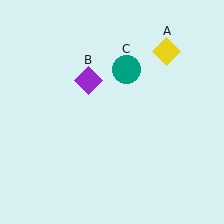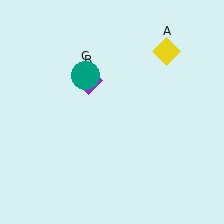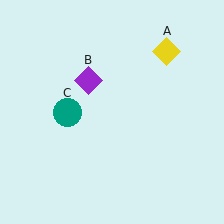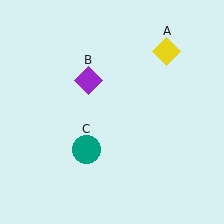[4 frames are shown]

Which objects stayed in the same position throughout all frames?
Yellow diamond (object A) and purple diamond (object B) remained stationary.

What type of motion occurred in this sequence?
The teal circle (object C) rotated counterclockwise around the center of the scene.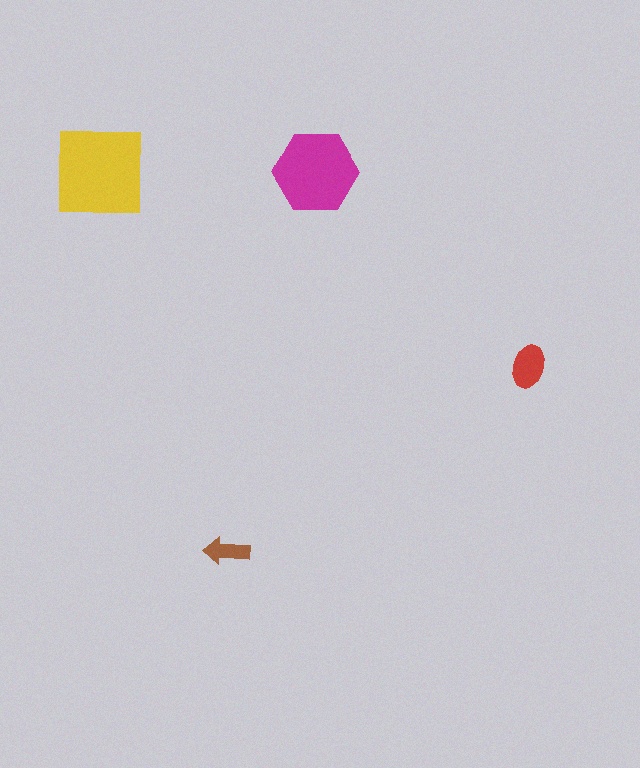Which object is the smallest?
The brown arrow.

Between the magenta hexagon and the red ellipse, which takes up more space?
The magenta hexagon.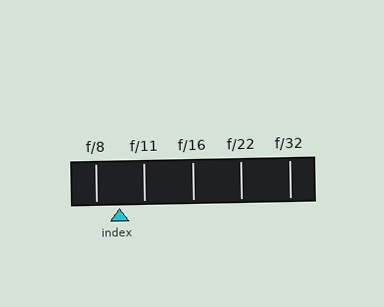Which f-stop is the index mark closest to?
The index mark is closest to f/8.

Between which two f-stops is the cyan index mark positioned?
The index mark is between f/8 and f/11.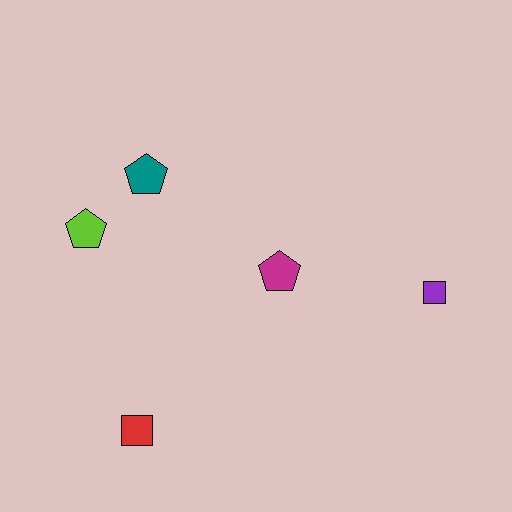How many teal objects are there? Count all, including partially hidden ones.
There is 1 teal object.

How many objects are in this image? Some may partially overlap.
There are 5 objects.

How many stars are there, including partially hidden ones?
There are no stars.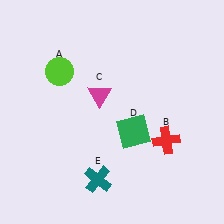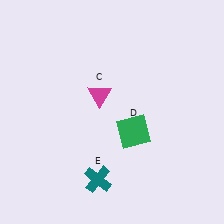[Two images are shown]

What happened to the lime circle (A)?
The lime circle (A) was removed in Image 2. It was in the top-left area of Image 1.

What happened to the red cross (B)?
The red cross (B) was removed in Image 2. It was in the bottom-right area of Image 1.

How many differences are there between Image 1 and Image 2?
There are 2 differences between the two images.